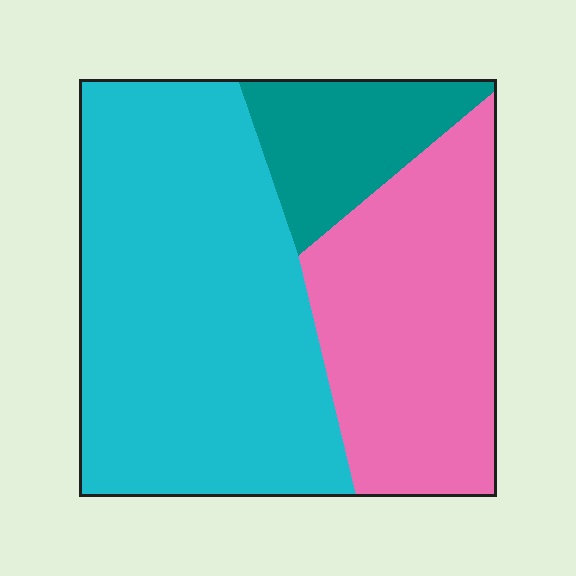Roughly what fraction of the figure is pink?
Pink covers 33% of the figure.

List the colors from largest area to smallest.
From largest to smallest: cyan, pink, teal.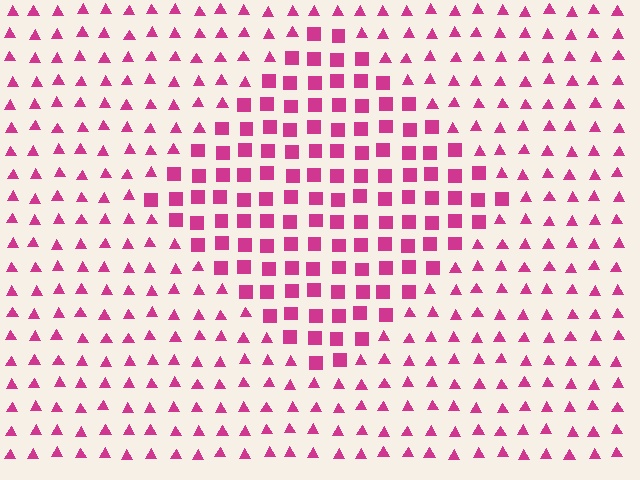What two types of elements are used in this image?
The image uses squares inside the diamond region and triangles outside it.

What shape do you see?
I see a diamond.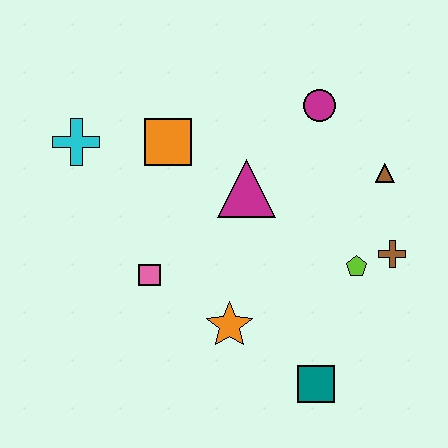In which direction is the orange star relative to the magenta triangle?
The orange star is below the magenta triangle.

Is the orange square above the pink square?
Yes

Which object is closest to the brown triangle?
The brown cross is closest to the brown triangle.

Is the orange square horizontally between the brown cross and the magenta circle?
No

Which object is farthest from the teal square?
The cyan cross is farthest from the teal square.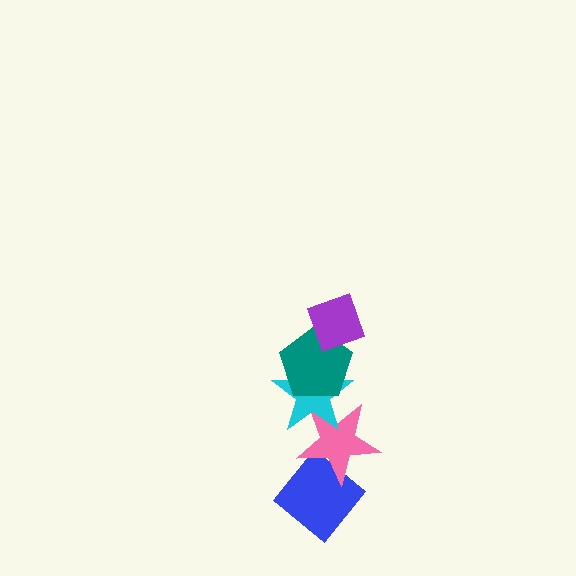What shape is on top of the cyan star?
The teal pentagon is on top of the cyan star.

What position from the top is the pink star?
The pink star is 4th from the top.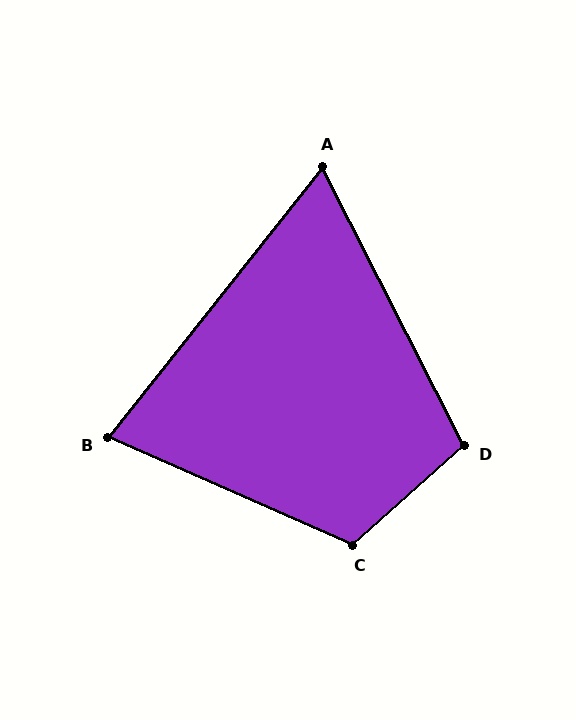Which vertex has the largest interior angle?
C, at approximately 115 degrees.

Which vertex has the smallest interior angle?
A, at approximately 65 degrees.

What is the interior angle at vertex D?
Approximately 105 degrees (obtuse).